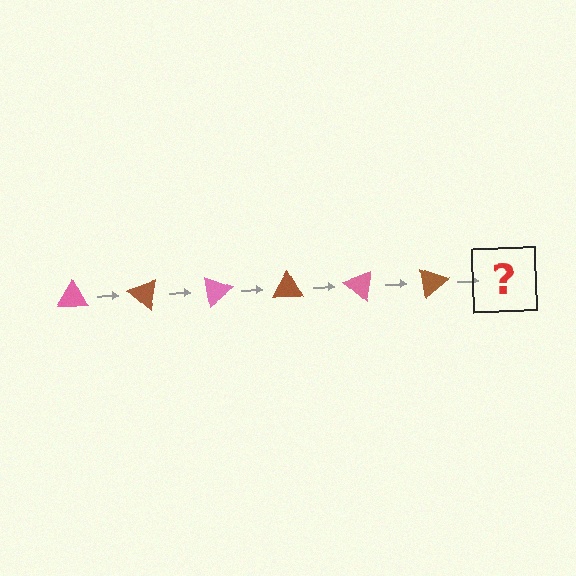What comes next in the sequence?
The next element should be a pink triangle, rotated 240 degrees from the start.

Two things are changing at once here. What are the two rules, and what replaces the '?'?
The two rules are that it rotates 40 degrees each step and the color cycles through pink and brown. The '?' should be a pink triangle, rotated 240 degrees from the start.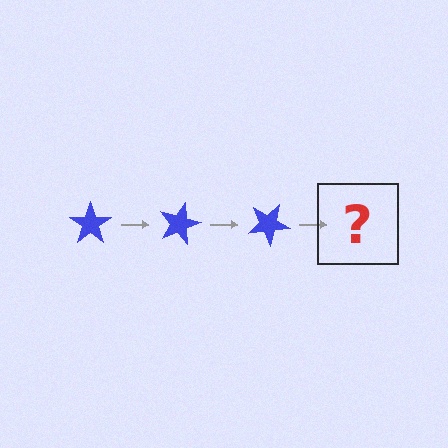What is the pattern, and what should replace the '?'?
The pattern is that the star rotates 15 degrees each step. The '?' should be a blue star rotated 45 degrees.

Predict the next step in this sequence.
The next step is a blue star rotated 45 degrees.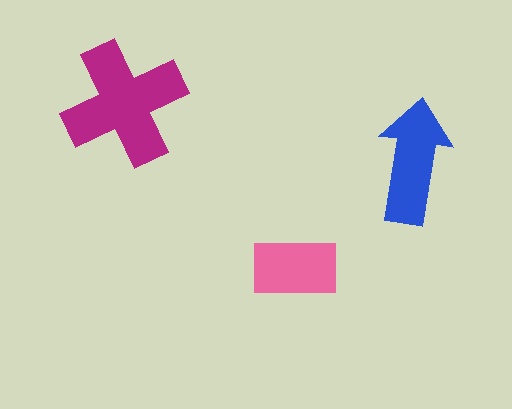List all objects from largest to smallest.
The magenta cross, the blue arrow, the pink rectangle.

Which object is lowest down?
The pink rectangle is bottommost.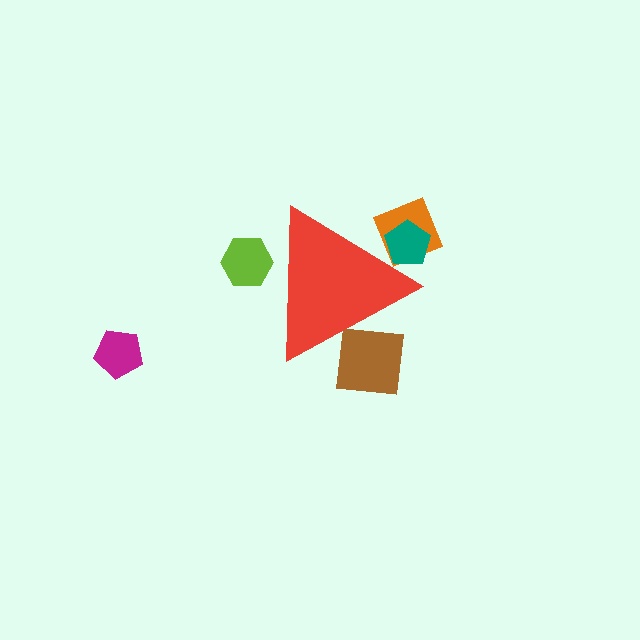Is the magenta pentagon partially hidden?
No, the magenta pentagon is fully visible.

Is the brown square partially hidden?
Yes, the brown square is partially hidden behind the red triangle.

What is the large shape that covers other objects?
A red triangle.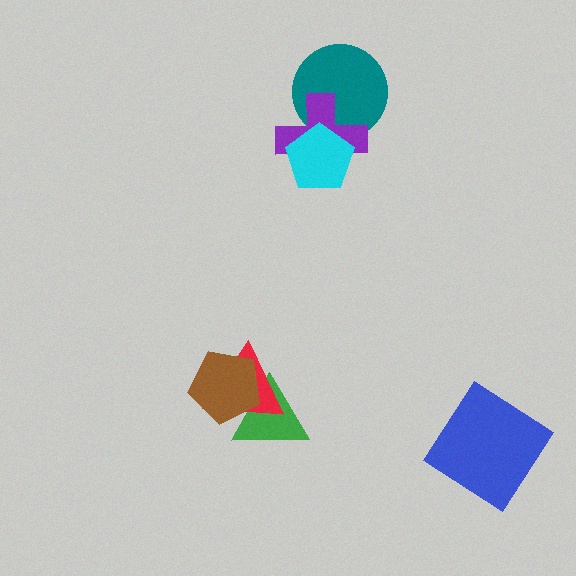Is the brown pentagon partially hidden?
No, no other shape covers it.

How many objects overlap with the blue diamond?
0 objects overlap with the blue diamond.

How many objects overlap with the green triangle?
2 objects overlap with the green triangle.